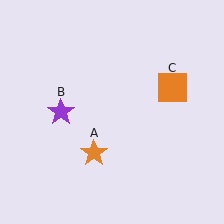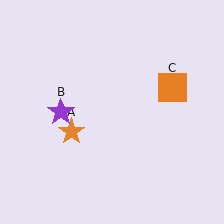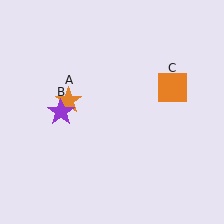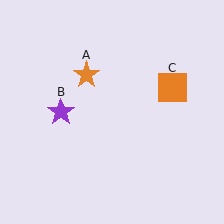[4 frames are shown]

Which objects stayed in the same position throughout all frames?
Purple star (object B) and orange square (object C) remained stationary.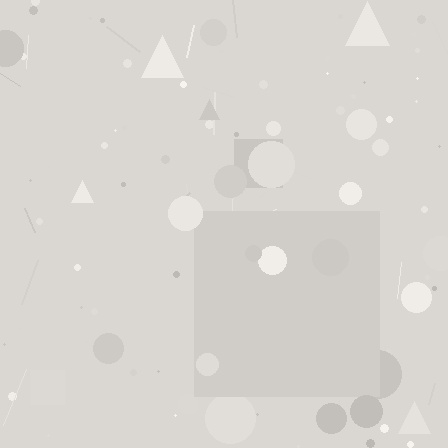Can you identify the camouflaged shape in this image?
The camouflaged shape is a square.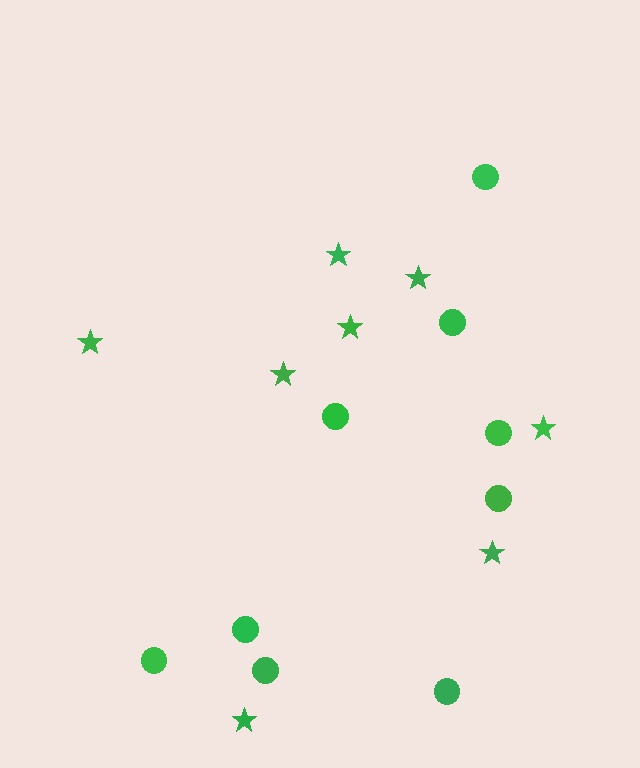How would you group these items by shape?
There are 2 groups: one group of stars (8) and one group of circles (9).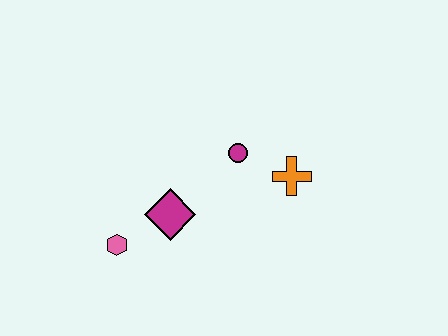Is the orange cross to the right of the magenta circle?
Yes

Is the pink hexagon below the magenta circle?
Yes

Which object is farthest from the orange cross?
The pink hexagon is farthest from the orange cross.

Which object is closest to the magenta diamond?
The pink hexagon is closest to the magenta diamond.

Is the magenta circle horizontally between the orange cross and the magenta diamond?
Yes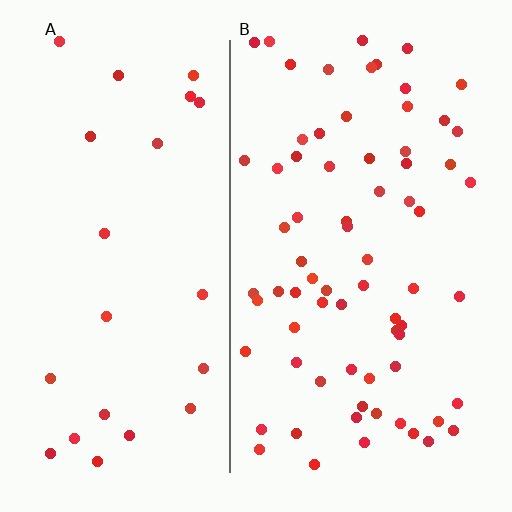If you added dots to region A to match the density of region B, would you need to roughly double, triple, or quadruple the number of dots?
Approximately triple.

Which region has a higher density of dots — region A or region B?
B (the right).